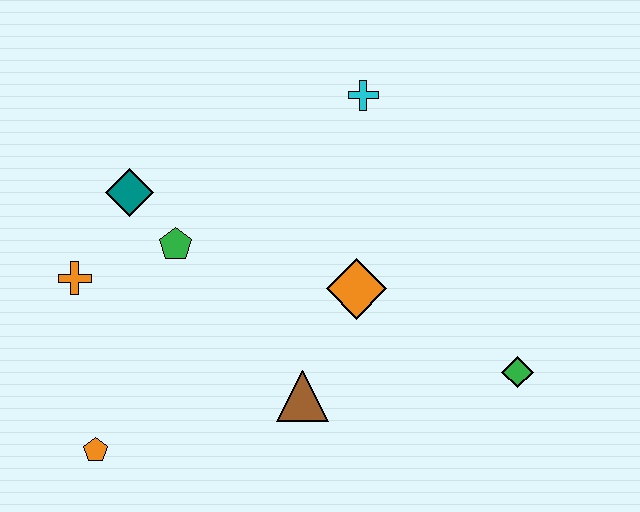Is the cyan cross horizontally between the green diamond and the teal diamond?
Yes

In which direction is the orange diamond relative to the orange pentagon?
The orange diamond is to the right of the orange pentagon.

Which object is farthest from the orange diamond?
The orange pentagon is farthest from the orange diamond.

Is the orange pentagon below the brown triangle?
Yes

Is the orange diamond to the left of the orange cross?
No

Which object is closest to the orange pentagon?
The orange cross is closest to the orange pentagon.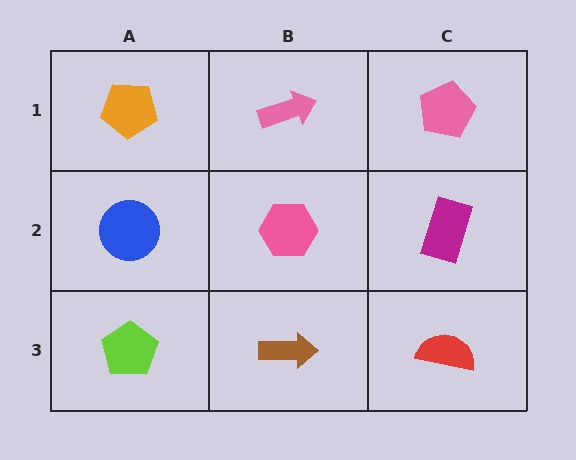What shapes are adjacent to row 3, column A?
A blue circle (row 2, column A), a brown arrow (row 3, column B).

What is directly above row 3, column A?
A blue circle.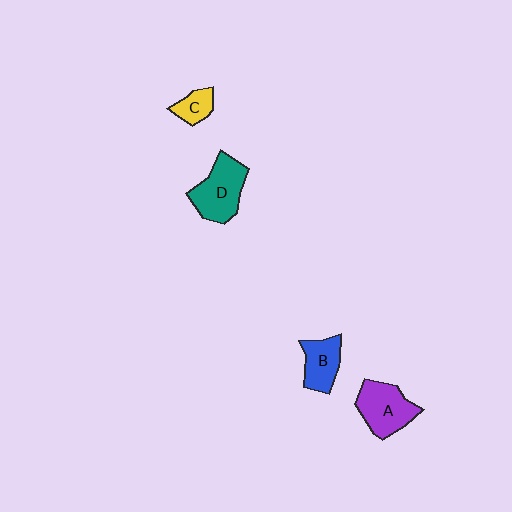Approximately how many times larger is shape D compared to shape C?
Approximately 2.4 times.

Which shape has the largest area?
Shape D (teal).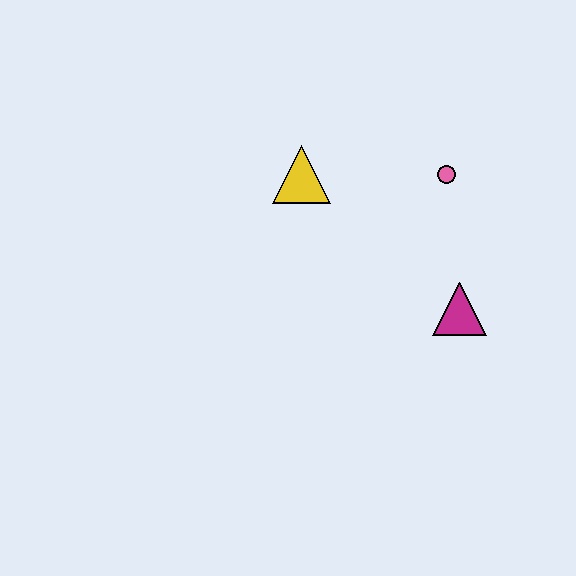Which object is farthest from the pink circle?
The yellow triangle is farthest from the pink circle.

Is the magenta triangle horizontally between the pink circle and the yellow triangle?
No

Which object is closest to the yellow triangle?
The pink circle is closest to the yellow triangle.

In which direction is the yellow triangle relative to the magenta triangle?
The yellow triangle is to the left of the magenta triangle.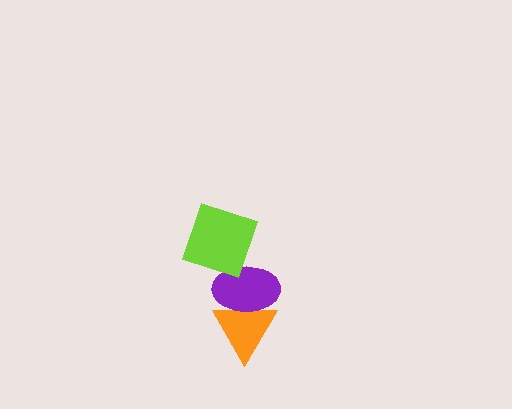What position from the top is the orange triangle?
The orange triangle is 3rd from the top.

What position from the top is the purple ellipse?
The purple ellipse is 2nd from the top.